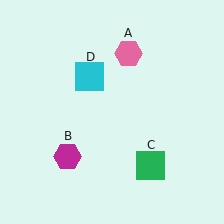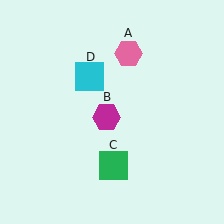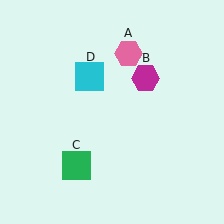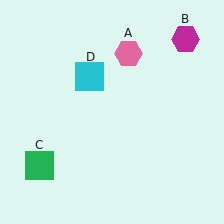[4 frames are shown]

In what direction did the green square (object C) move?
The green square (object C) moved left.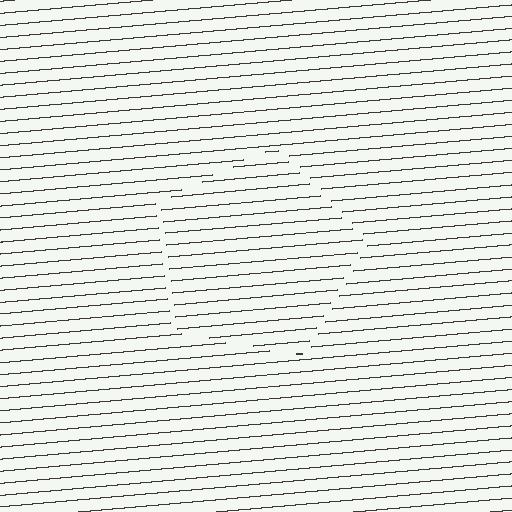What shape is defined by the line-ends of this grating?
An illusory pentagon. The interior of the shape contains the same grating, shifted by half a period — the contour is defined by the phase discontinuity where line-ends from the inner and outer gratings abut.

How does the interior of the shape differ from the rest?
The interior of the shape contains the same grating, shifted by half a period — the contour is defined by the phase discontinuity where line-ends from the inner and outer gratings abut.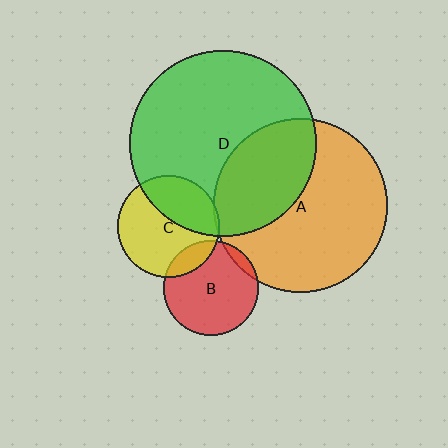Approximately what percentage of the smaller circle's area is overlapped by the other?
Approximately 5%.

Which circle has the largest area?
Circle D (green).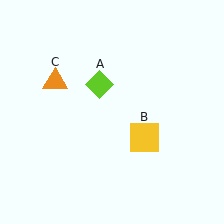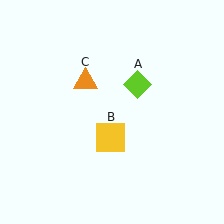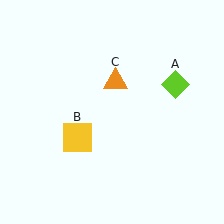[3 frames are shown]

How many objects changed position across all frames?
3 objects changed position: lime diamond (object A), yellow square (object B), orange triangle (object C).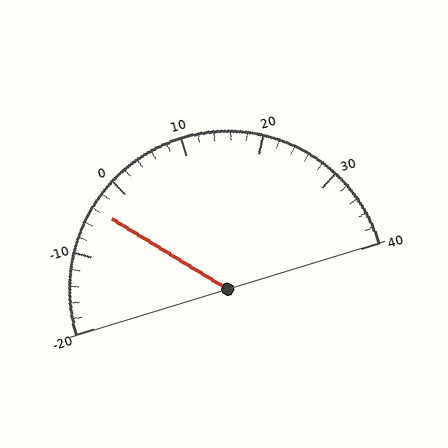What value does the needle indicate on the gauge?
The needle indicates approximately -4.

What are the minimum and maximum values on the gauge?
The gauge ranges from -20 to 40.